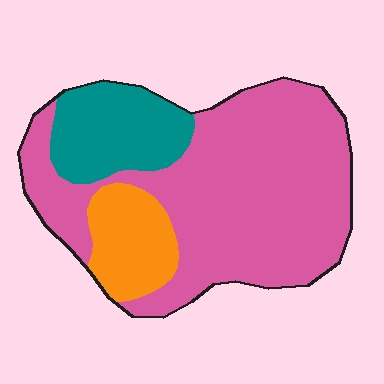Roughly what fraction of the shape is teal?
Teal takes up about one fifth (1/5) of the shape.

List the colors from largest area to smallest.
From largest to smallest: pink, teal, orange.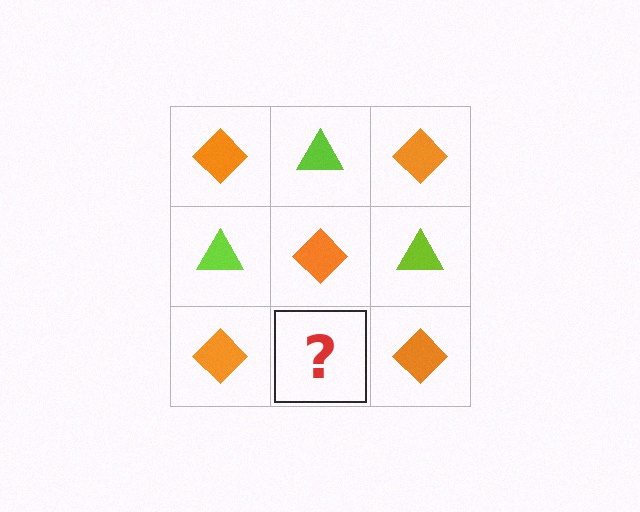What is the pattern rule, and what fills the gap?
The rule is that it alternates orange diamond and lime triangle in a checkerboard pattern. The gap should be filled with a lime triangle.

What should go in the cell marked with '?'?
The missing cell should contain a lime triangle.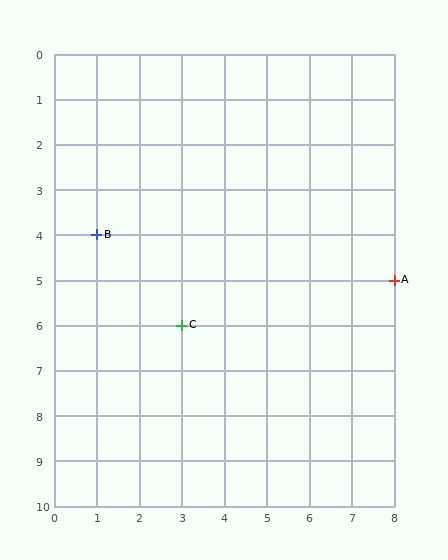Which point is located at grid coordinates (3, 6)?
Point C is at (3, 6).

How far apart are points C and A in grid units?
Points C and A are 5 columns and 1 row apart (about 5.1 grid units diagonally).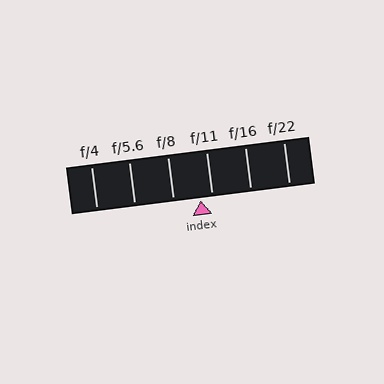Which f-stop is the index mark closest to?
The index mark is closest to f/11.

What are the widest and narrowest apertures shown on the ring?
The widest aperture shown is f/4 and the narrowest is f/22.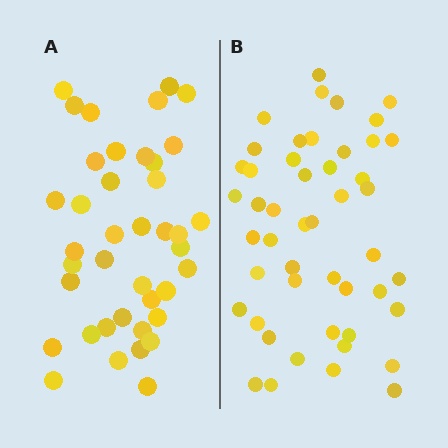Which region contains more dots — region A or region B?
Region B (the right region) has more dots.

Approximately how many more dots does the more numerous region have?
Region B has roughly 8 or so more dots than region A.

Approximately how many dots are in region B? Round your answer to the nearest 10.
About 50 dots. (The exact count is 48, which rounds to 50.)